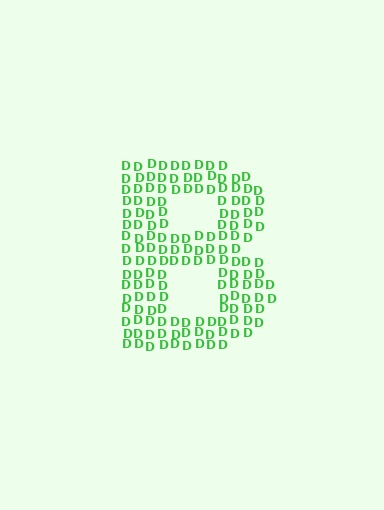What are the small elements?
The small elements are letter D's.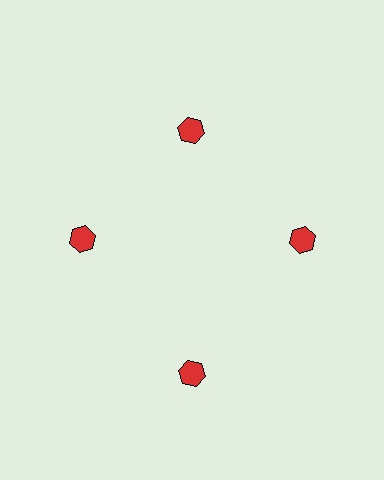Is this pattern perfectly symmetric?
No. The 4 red hexagons are arranged in a ring, but one element near the 6 o'clock position is pushed outward from the center, breaking the 4-fold rotational symmetry.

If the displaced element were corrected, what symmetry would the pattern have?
It would have 4-fold rotational symmetry — the pattern would map onto itself every 90 degrees.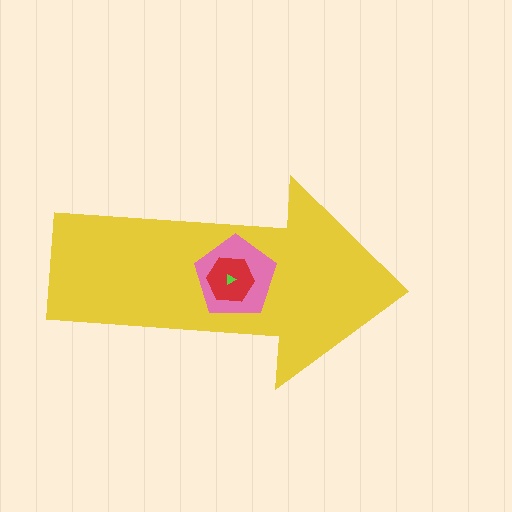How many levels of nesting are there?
4.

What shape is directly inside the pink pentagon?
The red hexagon.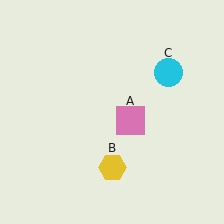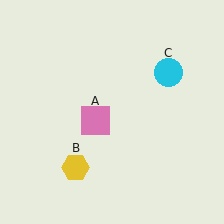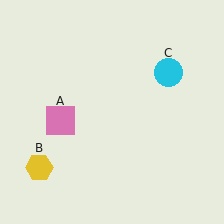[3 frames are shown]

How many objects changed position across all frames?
2 objects changed position: pink square (object A), yellow hexagon (object B).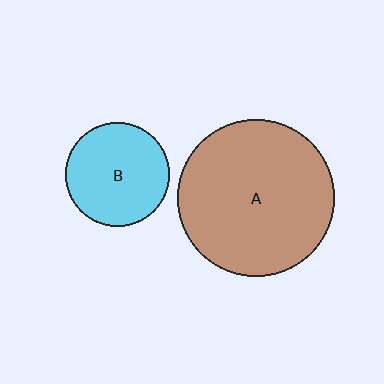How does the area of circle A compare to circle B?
Approximately 2.3 times.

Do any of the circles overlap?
No, none of the circles overlap.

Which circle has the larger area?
Circle A (brown).